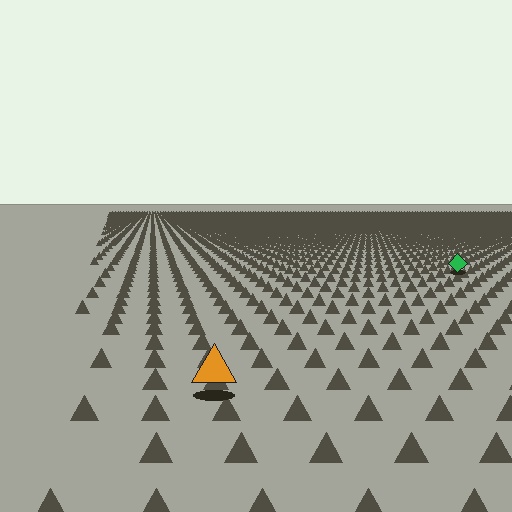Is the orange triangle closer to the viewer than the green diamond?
Yes. The orange triangle is closer — you can tell from the texture gradient: the ground texture is coarser near it.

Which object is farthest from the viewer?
The green diamond is farthest from the viewer. It appears smaller and the ground texture around it is denser.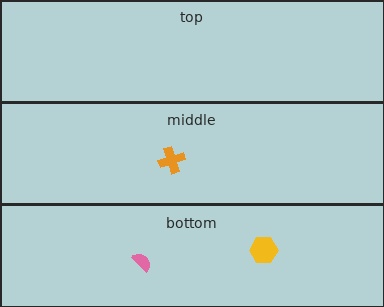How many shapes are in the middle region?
1.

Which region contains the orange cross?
The middle region.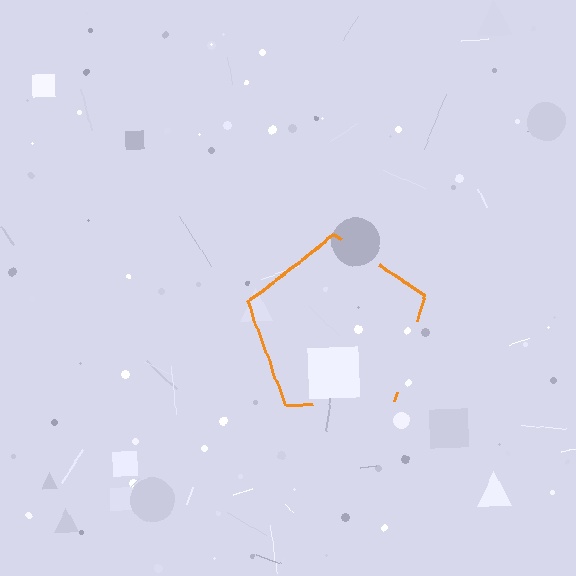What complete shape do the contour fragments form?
The contour fragments form a pentagon.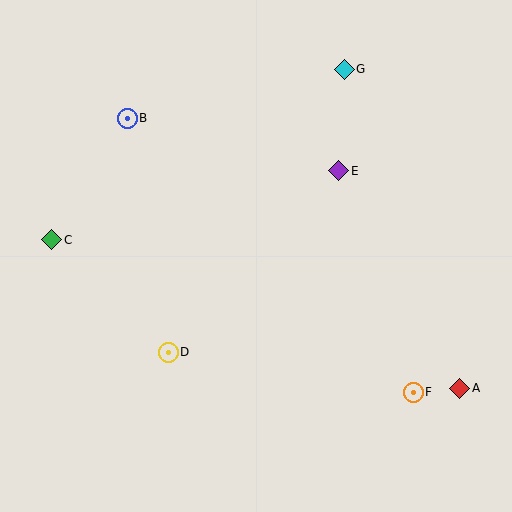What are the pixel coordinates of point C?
Point C is at (52, 240).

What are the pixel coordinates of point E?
Point E is at (339, 171).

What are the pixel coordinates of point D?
Point D is at (168, 352).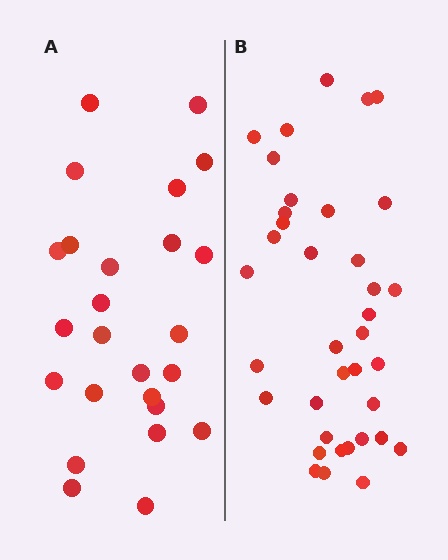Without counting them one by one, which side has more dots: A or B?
Region B (the right region) has more dots.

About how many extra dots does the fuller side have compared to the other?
Region B has roughly 12 or so more dots than region A.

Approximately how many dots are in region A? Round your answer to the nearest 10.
About 20 dots. (The exact count is 25, which rounds to 20.)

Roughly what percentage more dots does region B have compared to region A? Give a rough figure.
About 50% more.